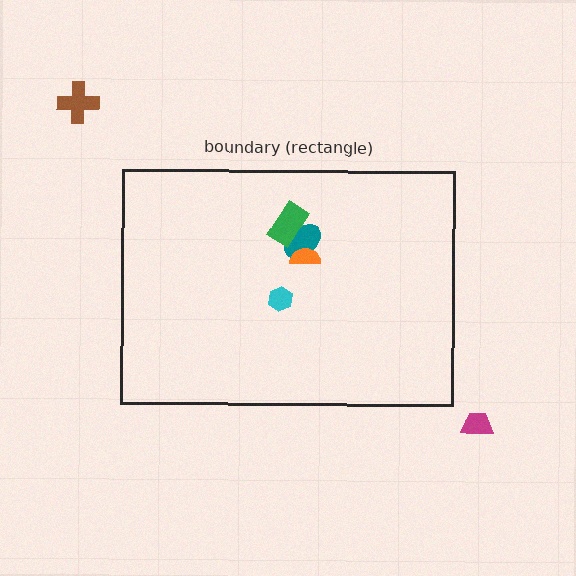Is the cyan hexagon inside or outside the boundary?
Inside.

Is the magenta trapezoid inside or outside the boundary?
Outside.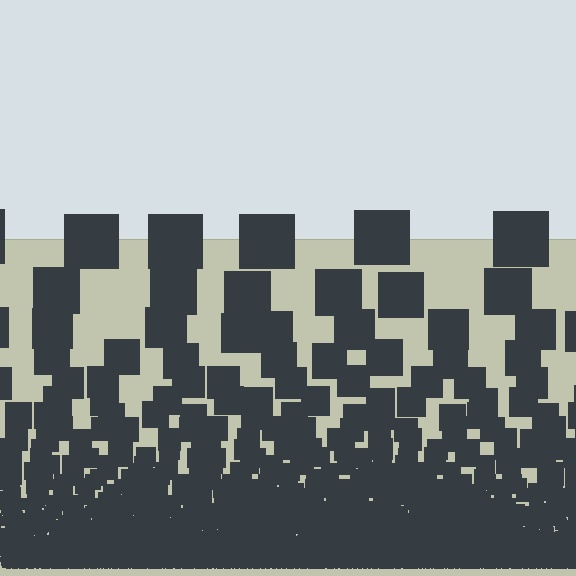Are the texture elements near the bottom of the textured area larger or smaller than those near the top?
Smaller. The gradient is inverted — elements near the bottom are smaller and denser.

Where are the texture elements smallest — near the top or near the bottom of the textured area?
Near the bottom.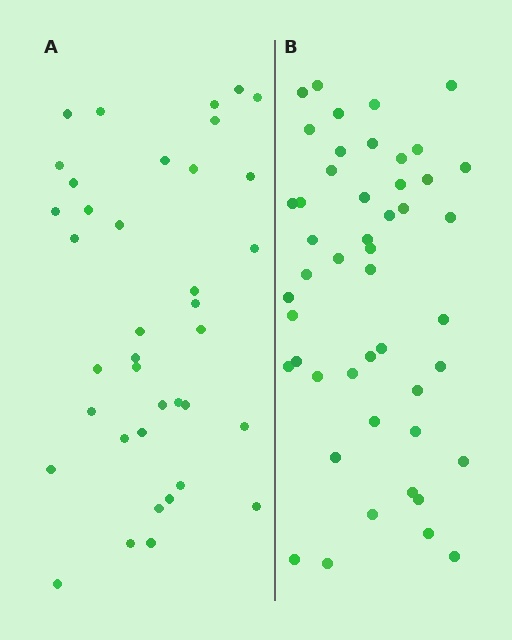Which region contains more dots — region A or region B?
Region B (the right region) has more dots.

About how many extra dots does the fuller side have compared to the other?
Region B has roughly 10 or so more dots than region A.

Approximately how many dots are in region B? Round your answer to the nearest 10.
About 50 dots. (The exact count is 48, which rounds to 50.)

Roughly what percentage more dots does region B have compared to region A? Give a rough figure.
About 25% more.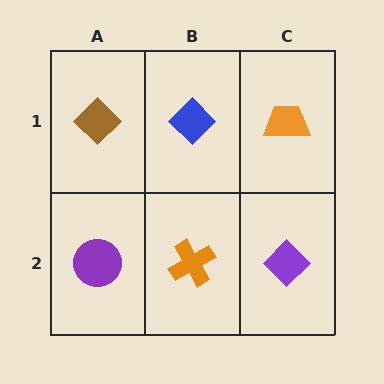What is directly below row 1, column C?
A purple diamond.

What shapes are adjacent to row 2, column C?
An orange trapezoid (row 1, column C), an orange cross (row 2, column B).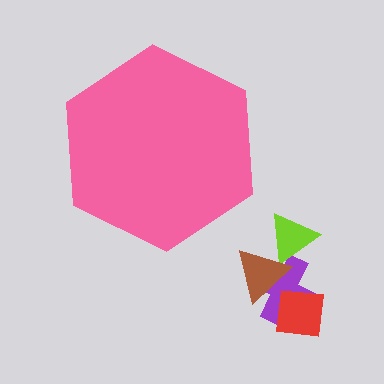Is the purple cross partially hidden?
No, the purple cross is fully visible.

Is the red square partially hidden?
No, the red square is fully visible.